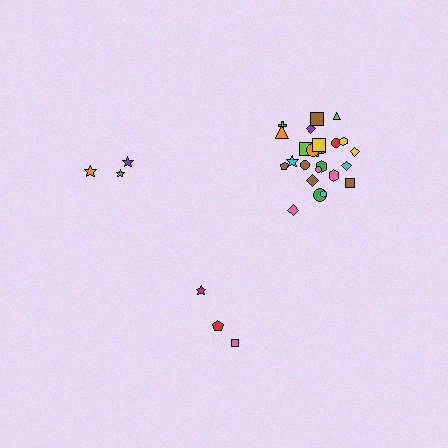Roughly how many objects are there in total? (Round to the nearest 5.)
Roughly 30 objects in total.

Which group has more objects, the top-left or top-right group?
The top-right group.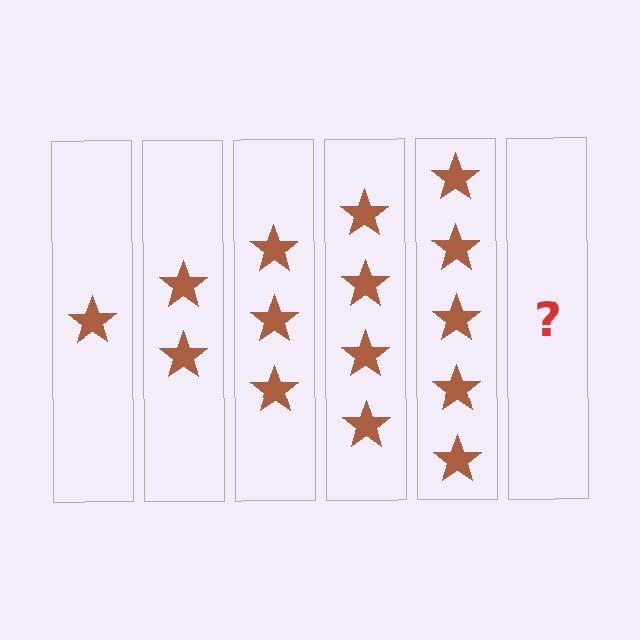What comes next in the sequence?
The next element should be 6 stars.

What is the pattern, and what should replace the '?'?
The pattern is that each step adds one more star. The '?' should be 6 stars.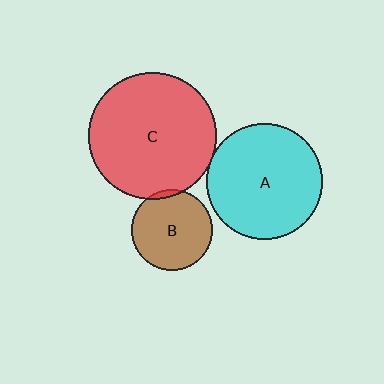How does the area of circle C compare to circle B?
Approximately 2.5 times.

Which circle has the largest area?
Circle C (red).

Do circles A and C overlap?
Yes.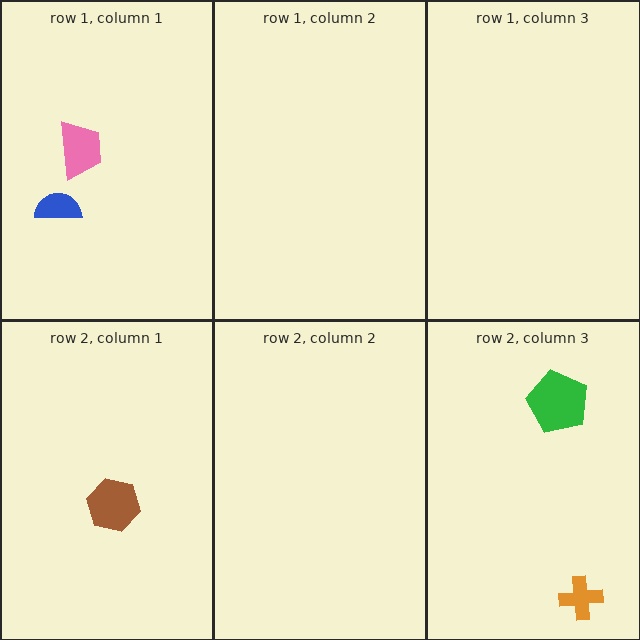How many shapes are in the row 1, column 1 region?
2.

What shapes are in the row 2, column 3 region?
The green pentagon, the orange cross.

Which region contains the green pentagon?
The row 2, column 3 region.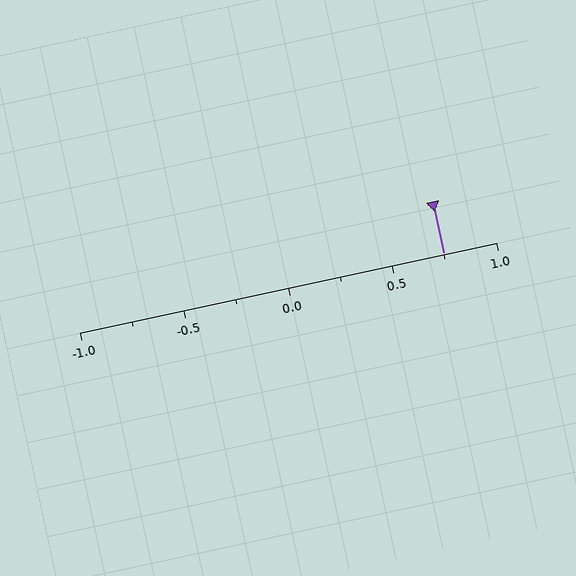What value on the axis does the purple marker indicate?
The marker indicates approximately 0.75.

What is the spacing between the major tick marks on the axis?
The major ticks are spaced 0.5 apart.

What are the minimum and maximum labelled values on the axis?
The axis runs from -1.0 to 1.0.